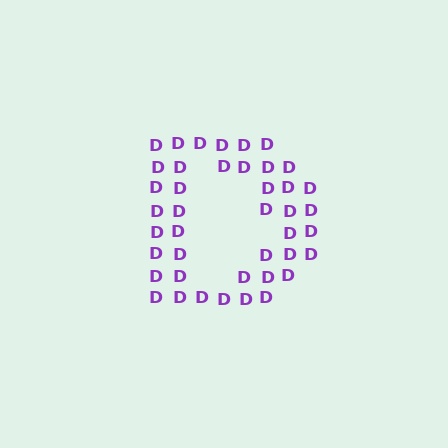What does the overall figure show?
The overall figure shows the letter D.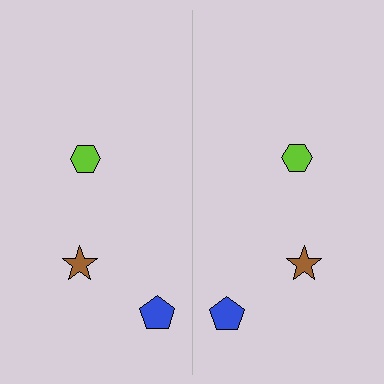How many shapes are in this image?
There are 6 shapes in this image.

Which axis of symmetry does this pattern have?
The pattern has a vertical axis of symmetry running through the center of the image.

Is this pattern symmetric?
Yes, this pattern has bilateral (reflection) symmetry.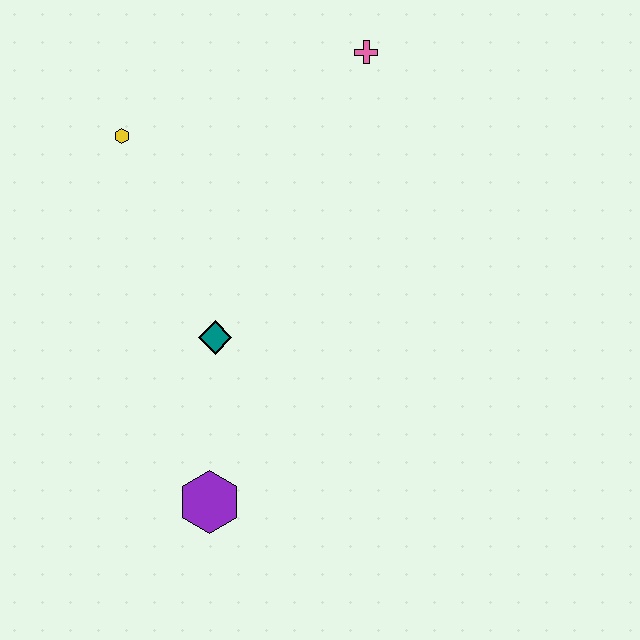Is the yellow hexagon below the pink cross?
Yes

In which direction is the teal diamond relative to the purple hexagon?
The teal diamond is above the purple hexagon.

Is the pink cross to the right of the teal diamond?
Yes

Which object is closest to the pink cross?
The yellow hexagon is closest to the pink cross.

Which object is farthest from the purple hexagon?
The pink cross is farthest from the purple hexagon.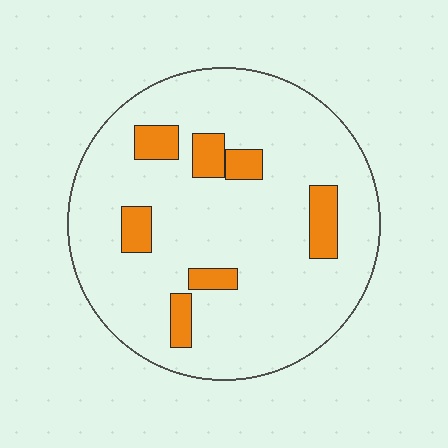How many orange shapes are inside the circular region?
7.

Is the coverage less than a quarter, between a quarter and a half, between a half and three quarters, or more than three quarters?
Less than a quarter.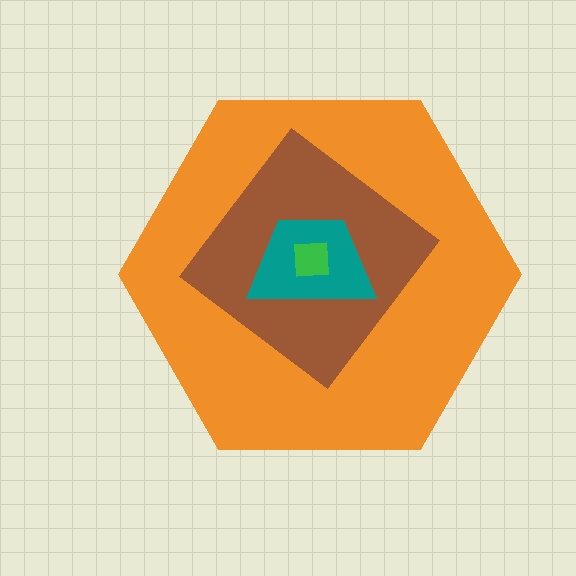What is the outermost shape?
The orange hexagon.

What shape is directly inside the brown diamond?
The teal trapezoid.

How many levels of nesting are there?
4.